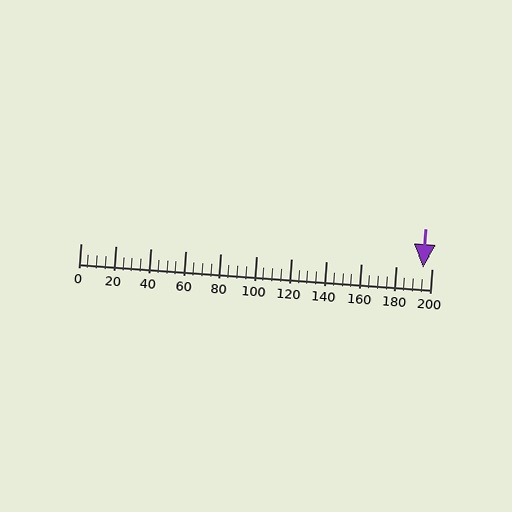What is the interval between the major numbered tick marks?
The major tick marks are spaced 20 units apart.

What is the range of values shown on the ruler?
The ruler shows values from 0 to 200.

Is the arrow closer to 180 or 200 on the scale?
The arrow is closer to 200.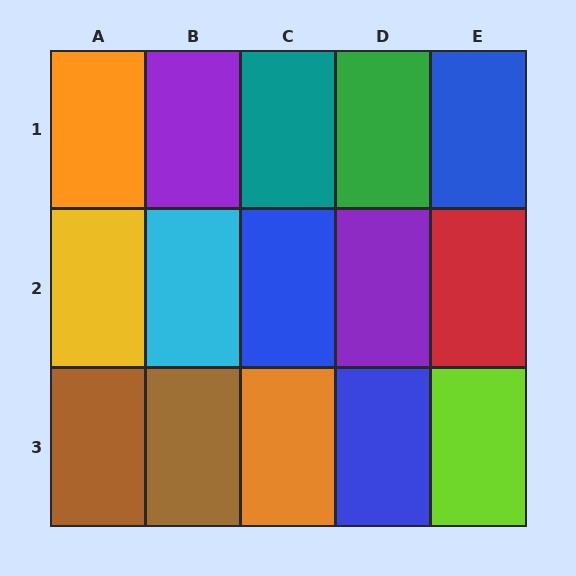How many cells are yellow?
1 cell is yellow.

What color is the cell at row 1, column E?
Blue.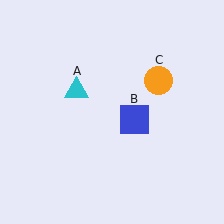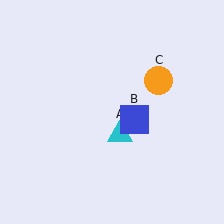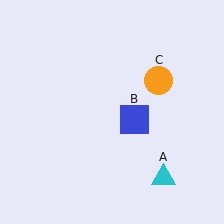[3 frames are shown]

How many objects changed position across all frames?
1 object changed position: cyan triangle (object A).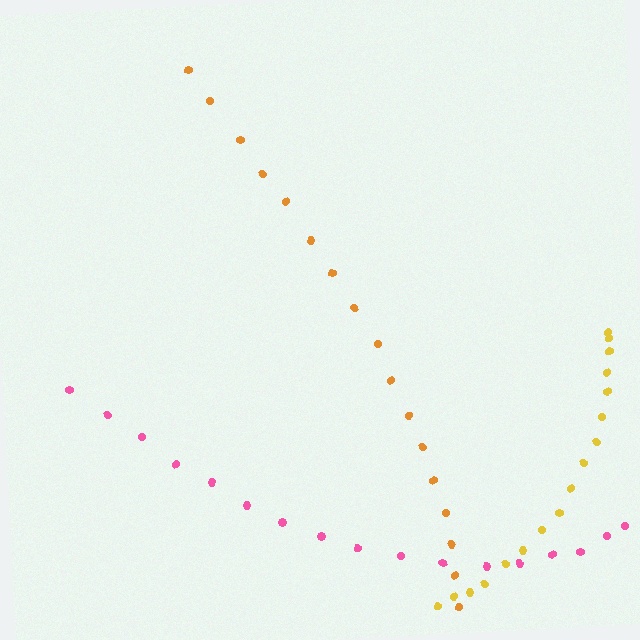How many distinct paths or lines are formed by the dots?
There are 3 distinct paths.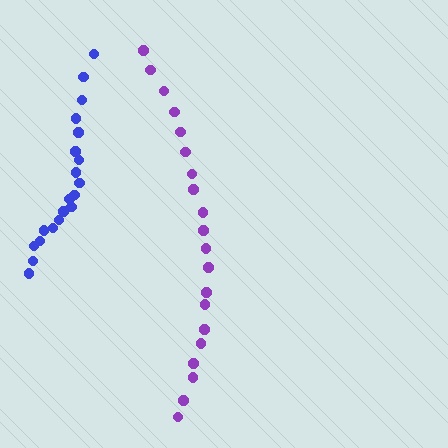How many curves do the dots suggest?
There are 2 distinct paths.